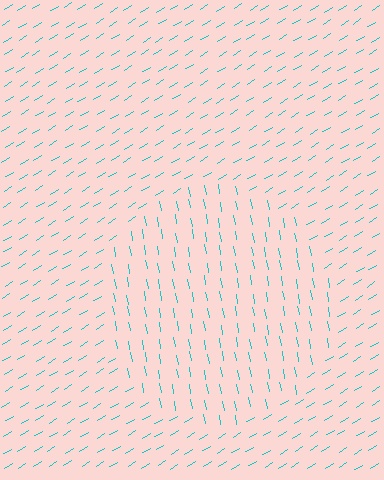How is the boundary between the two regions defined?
The boundary is defined purely by a change in line orientation (approximately 69 degrees difference). All lines are the same color and thickness.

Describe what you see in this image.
The image is filled with small cyan line segments. A circle region in the image has lines oriented differently from the surrounding lines, creating a visible texture boundary.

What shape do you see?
I see a circle.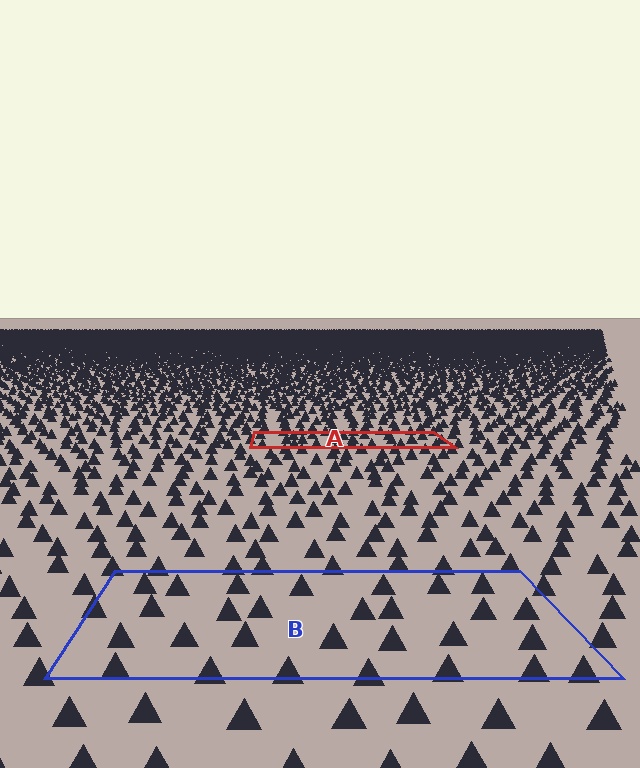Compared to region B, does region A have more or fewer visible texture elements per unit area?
Region A has more texture elements per unit area — they are packed more densely because it is farther away.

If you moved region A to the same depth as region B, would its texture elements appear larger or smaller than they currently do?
They would appear larger. At a closer depth, the same texture elements are projected at a bigger on-screen size.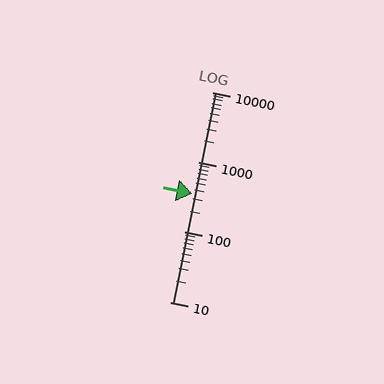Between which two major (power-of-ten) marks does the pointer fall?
The pointer is between 100 and 1000.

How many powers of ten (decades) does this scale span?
The scale spans 3 decades, from 10 to 10000.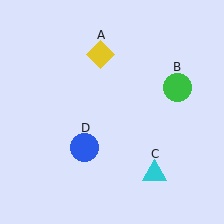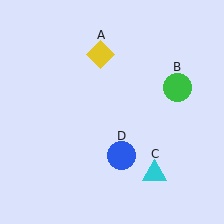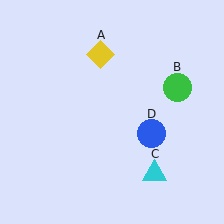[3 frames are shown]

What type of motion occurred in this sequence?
The blue circle (object D) rotated counterclockwise around the center of the scene.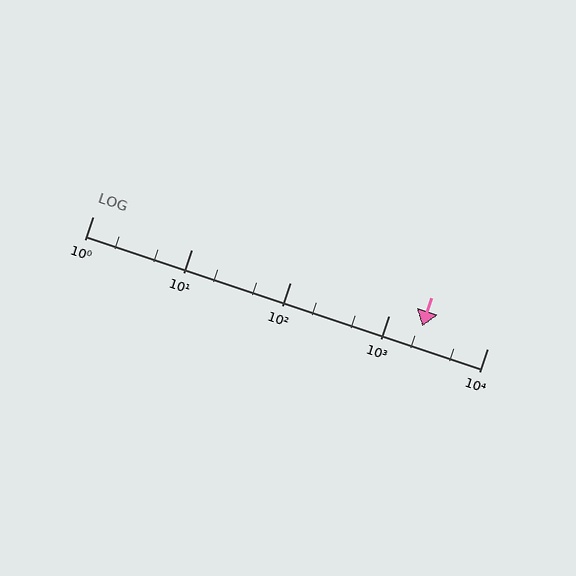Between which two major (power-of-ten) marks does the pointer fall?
The pointer is between 1000 and 10000.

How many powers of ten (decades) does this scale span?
The scale spans 4 decades, from 1 to 10000.